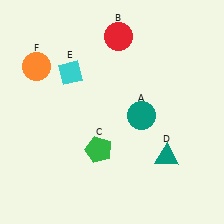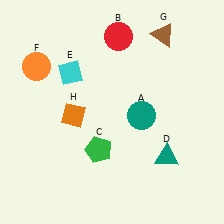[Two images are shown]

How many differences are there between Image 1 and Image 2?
There are 2 differences between the two images.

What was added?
A brown triangle (G), an orange diamond (H) were added in Image 2.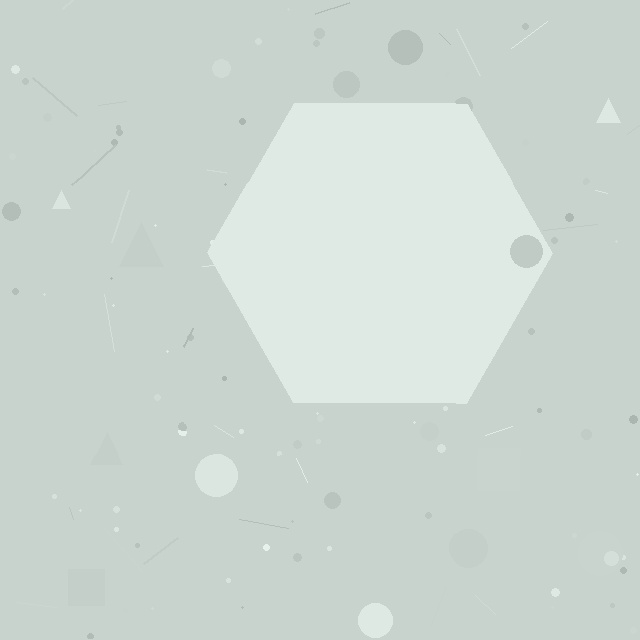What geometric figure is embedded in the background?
A hexagon is embedded in the background.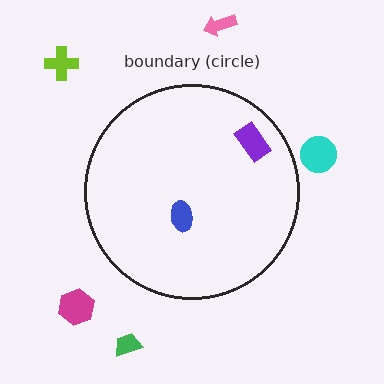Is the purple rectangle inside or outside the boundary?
Inside.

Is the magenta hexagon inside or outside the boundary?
Outside.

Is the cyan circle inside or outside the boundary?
Outside.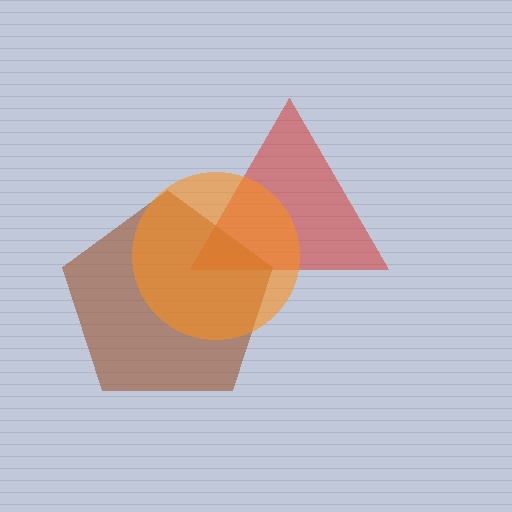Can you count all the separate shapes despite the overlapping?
Yes, there are 3 separate shapes.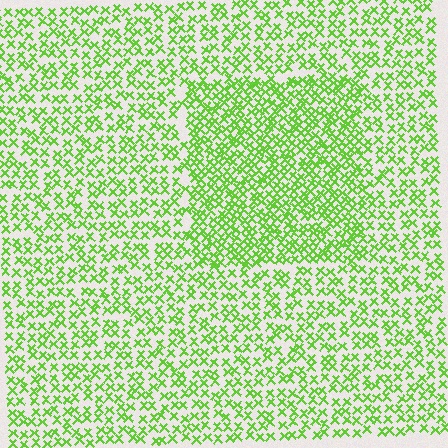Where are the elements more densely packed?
The elements are more densely packed inside the rectangle boundary.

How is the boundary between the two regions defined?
The boundary is defined by a change in element density (approximately 1.7x ratio). All elements are the same color, size, and shape.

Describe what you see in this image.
The image contains small lime elements arranged at two different densities. A rectangle-shaped region is visible where the elements are more densely packed than the surrounding area.